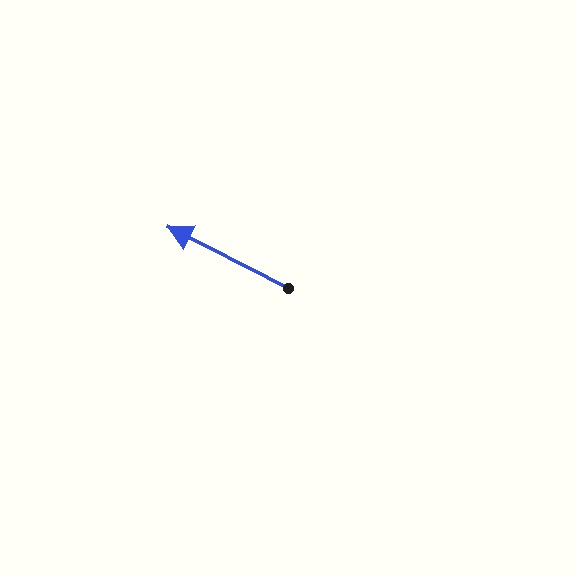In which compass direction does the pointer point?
Northwest.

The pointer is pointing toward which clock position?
Roughly 10 o'clock.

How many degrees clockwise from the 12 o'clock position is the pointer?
Approximately 297 degrees.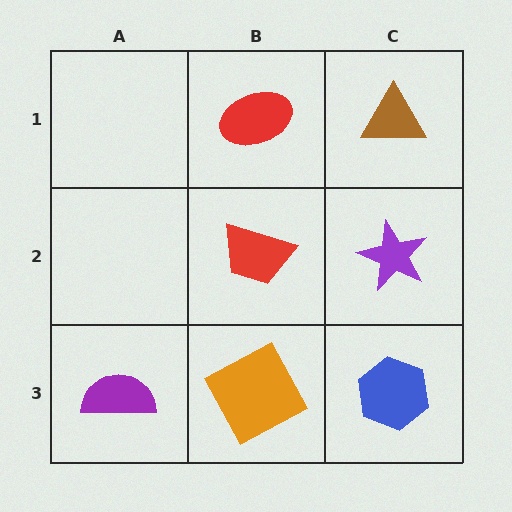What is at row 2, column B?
A red trapezoid.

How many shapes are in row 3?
3 shapes.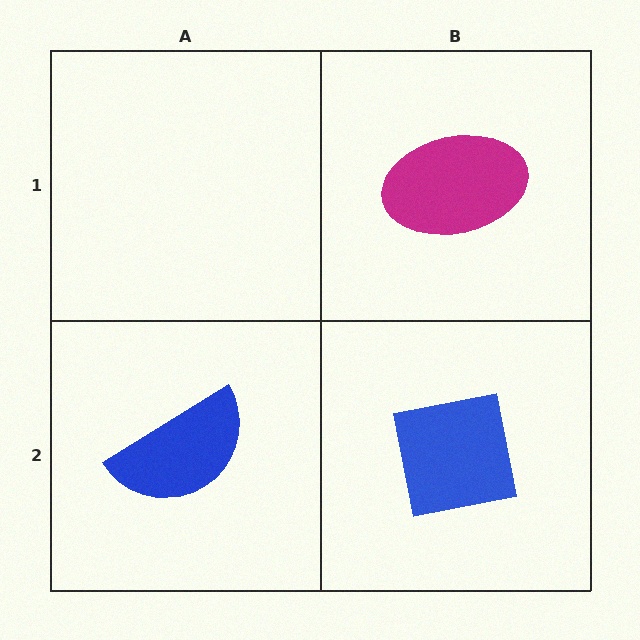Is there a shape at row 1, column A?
No, that cell is empty.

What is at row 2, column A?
A blue semicircle.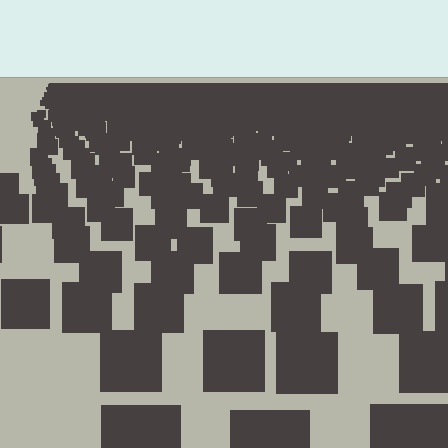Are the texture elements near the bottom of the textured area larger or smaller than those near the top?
Larger. Near the bottom, elements are closer to the viewer and appear at a bigger on-screen size.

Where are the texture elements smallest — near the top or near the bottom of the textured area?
Near the top.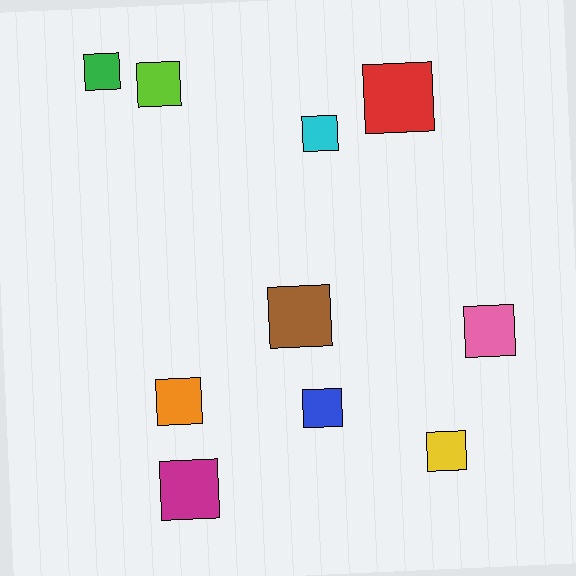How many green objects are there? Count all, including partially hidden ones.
There is 1 green object.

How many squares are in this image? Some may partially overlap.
There are 10 squares.